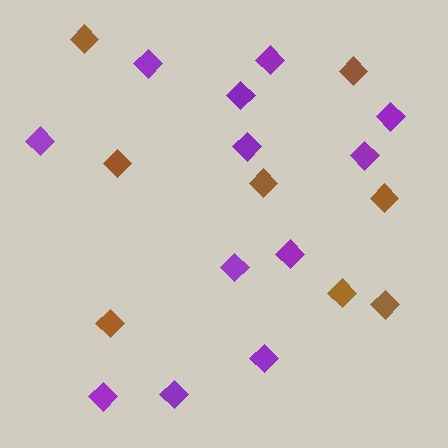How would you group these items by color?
There are 2 groups: one group of purple diamonds (12) and one group of brown diamonds (8).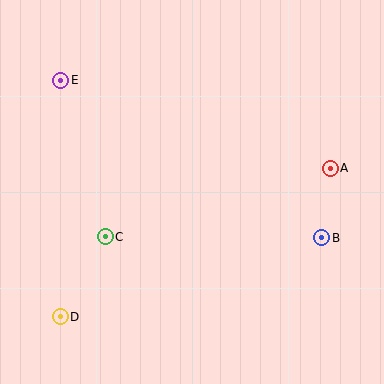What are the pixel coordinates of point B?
Point B is at (322, 238).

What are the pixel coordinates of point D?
Point D is at (60, 317).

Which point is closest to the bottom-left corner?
Point D is closest to the bottom-left corner.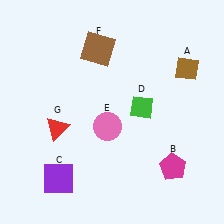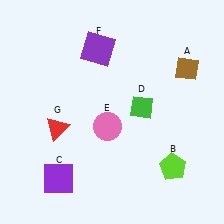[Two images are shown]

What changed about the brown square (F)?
In Image 1, F is brown. In Image 2, it changed to purple.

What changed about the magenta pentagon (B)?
In Image 1, B is magenta. In Image 2, it changed to lime.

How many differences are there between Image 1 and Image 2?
There are 2 differences between the two images.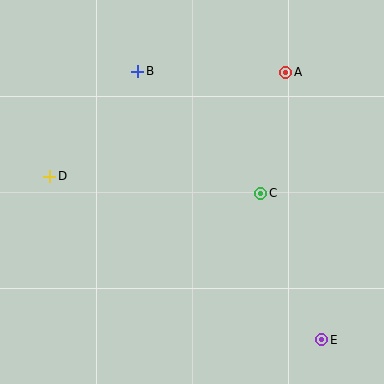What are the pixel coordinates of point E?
Point E is at (322, 340).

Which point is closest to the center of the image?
Point C at (261, 193) is closest to the center.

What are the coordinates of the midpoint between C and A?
The midpoint between C and A is at (273, 133).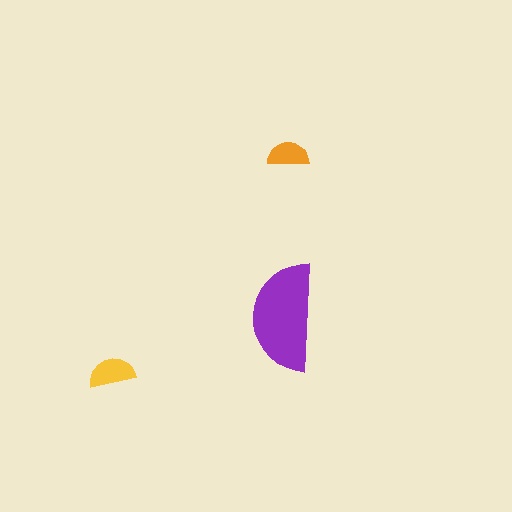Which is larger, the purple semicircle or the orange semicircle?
The purple one.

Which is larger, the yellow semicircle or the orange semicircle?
The yellow one.